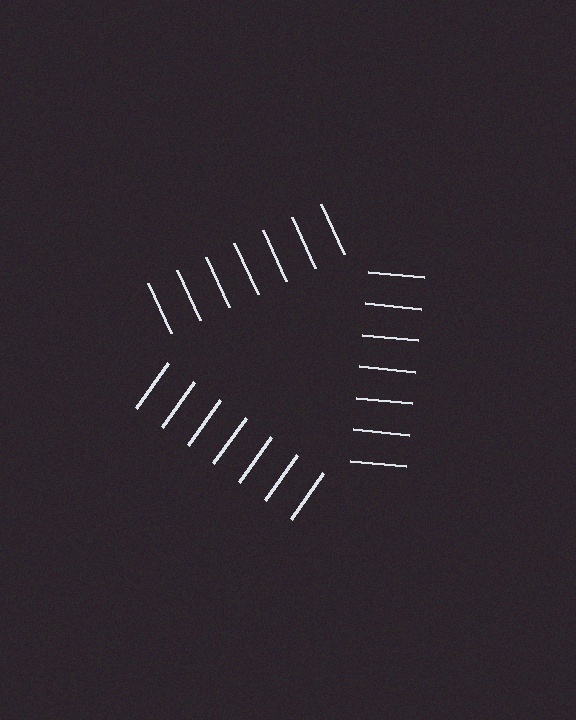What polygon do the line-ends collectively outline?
An illusory triangle — the line segments terminate on its edges but no continuous stroke is drawn.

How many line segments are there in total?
21 — 7 along each of the 3 edges.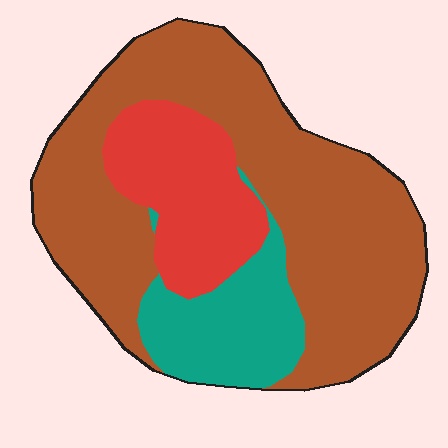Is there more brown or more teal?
Brown.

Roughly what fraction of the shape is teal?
Teal covers roughly 15% of the shape.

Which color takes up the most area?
Brown, at roughly 65%.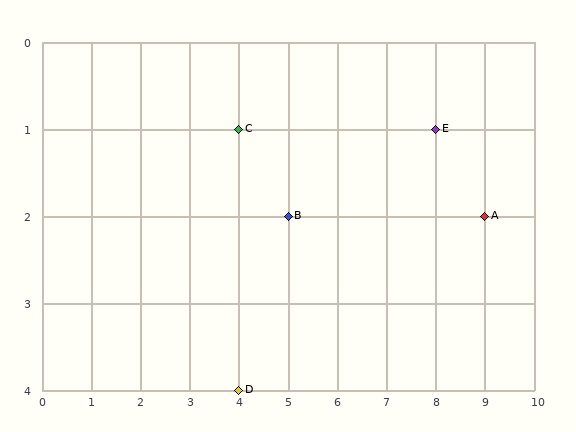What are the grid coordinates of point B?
Point B is at grid coordinates (5, 2).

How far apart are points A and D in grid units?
Points A and D are 5 columns and 2 rows apart (about 5.4 grid units diagonally).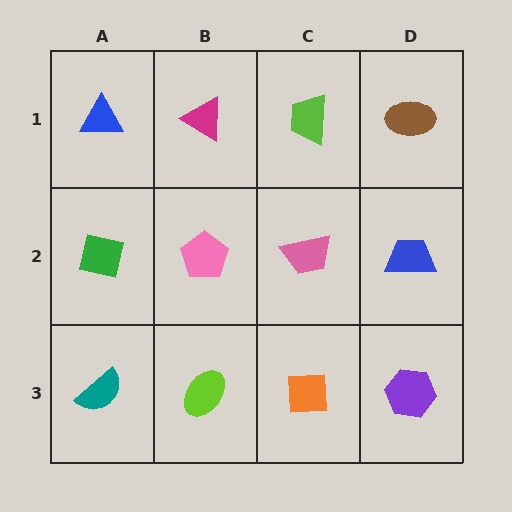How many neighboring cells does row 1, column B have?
3.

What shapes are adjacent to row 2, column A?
A blue triangle (row 1, column A), a teal semicircle (row 3, column A), a pink pentagon (row 2, column B).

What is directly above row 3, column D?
A blue trapezoid.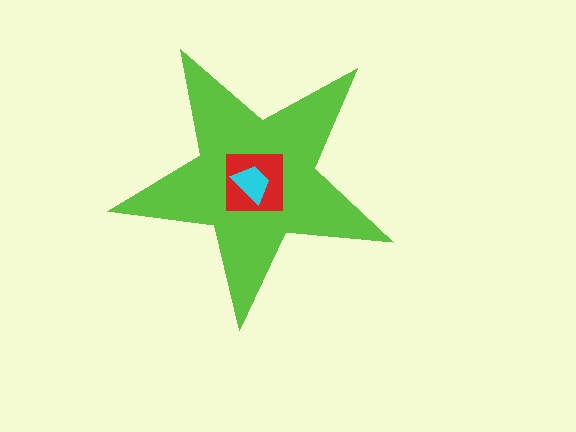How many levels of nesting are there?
3.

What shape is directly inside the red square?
The cyan trapezoid.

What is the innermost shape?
The cyan trapezoid.